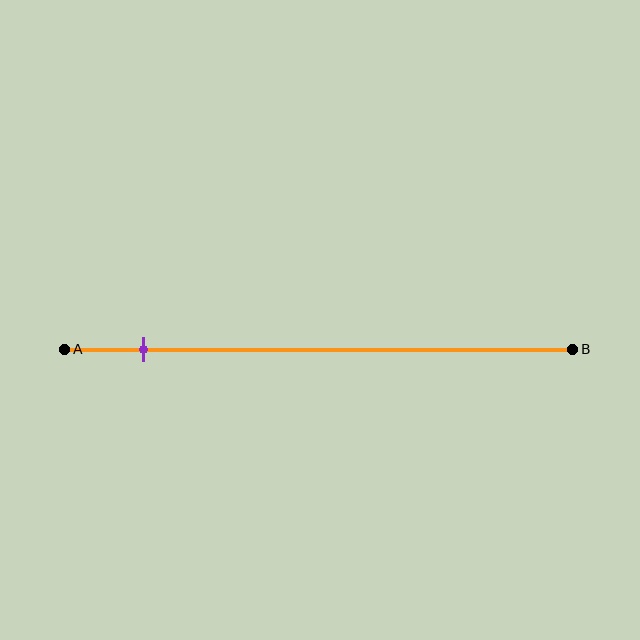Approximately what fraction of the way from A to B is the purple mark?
The purple mark is approximately 15% of the way from A to B.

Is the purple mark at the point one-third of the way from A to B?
No, the mark is at about 15% from A, not at the 33% one-third point.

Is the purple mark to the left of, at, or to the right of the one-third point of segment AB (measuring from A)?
The purple mark is to the left of the one-third point of segment AB.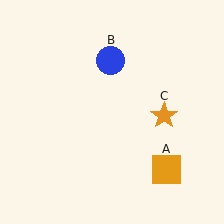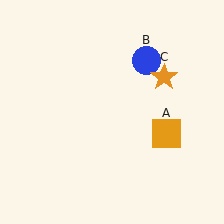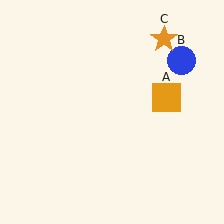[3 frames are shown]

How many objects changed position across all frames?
3 objects changed position: orange square (object A), blue circle (object B), orange star (object C).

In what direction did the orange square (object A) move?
The orange square (object A) moved up.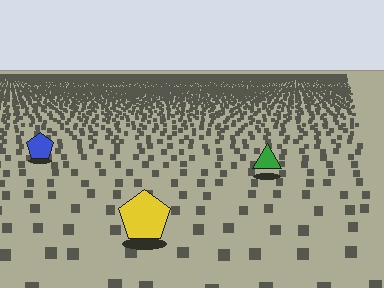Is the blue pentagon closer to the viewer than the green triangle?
No. The green triangle is closer — you can tell from the texture gradient: the ground texture is coarser near it.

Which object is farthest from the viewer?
The blue pentagon is farthest from the viewer. It appears smaller and the ground texture around it is denser.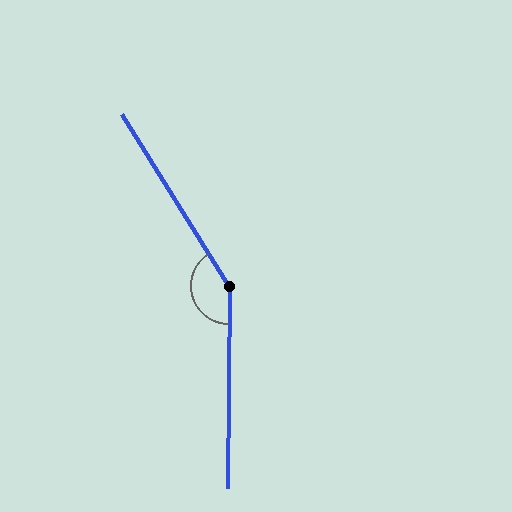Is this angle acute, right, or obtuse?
It is obtuse.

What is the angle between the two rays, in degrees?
Approximately 148 degrees.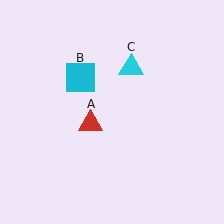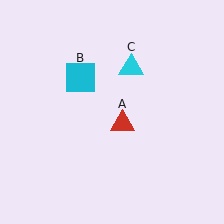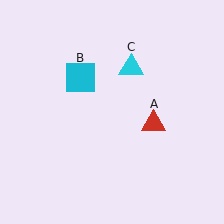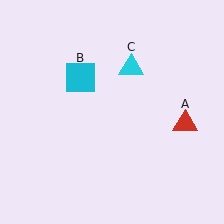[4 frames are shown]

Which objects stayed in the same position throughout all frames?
Cyan square (object B) and cyan triangle (object C) remained stationary.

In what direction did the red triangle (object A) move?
The red triangle (object A) moved right.